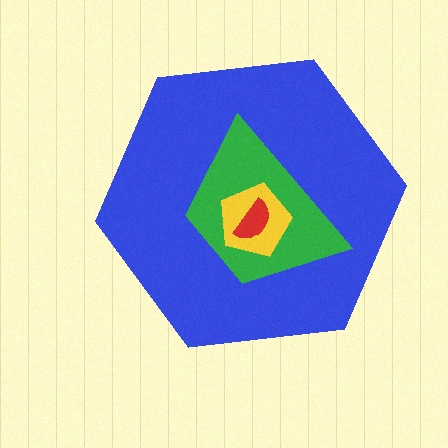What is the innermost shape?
The red semicircle.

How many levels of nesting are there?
4.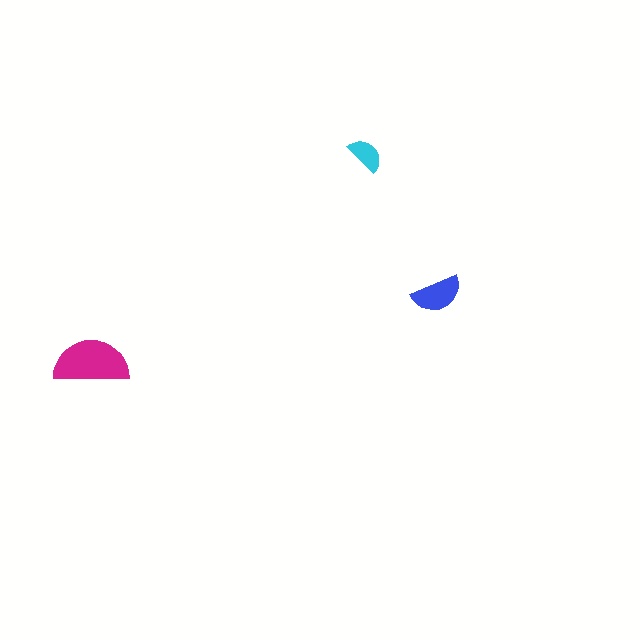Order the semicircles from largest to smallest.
the magenta one, the blue one, the cyan one.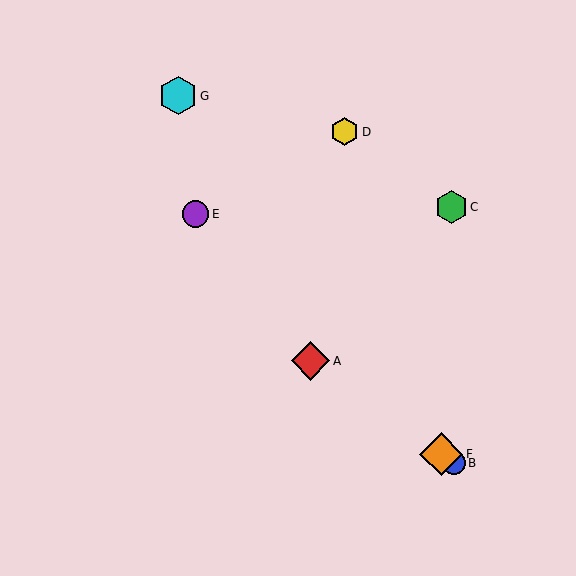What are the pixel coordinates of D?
Object D is at (344, 132).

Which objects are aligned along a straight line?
Objects A, B, F are aligned along a straight line.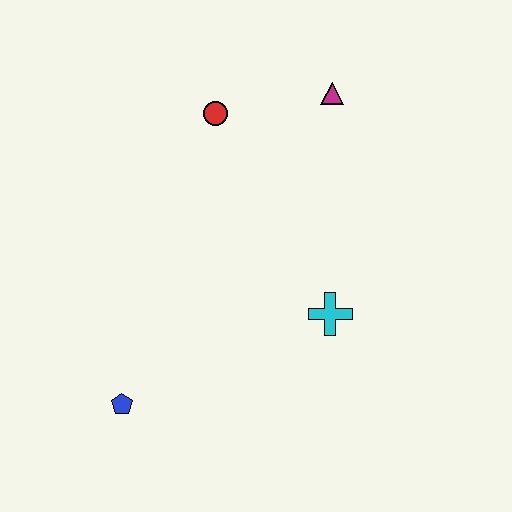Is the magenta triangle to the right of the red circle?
Yes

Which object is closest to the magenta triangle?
The red circle is closest to the magenta triangle.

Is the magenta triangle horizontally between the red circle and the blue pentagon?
No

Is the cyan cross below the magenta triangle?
Yes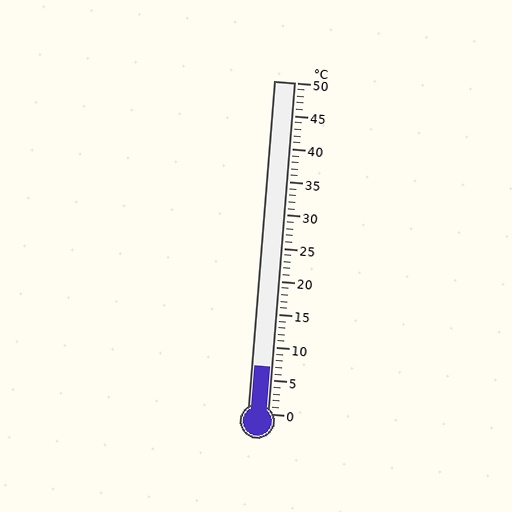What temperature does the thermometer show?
The thermometer shows approximately 7°C.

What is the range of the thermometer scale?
The thermometer scale ranges from 0°C to 50°C.